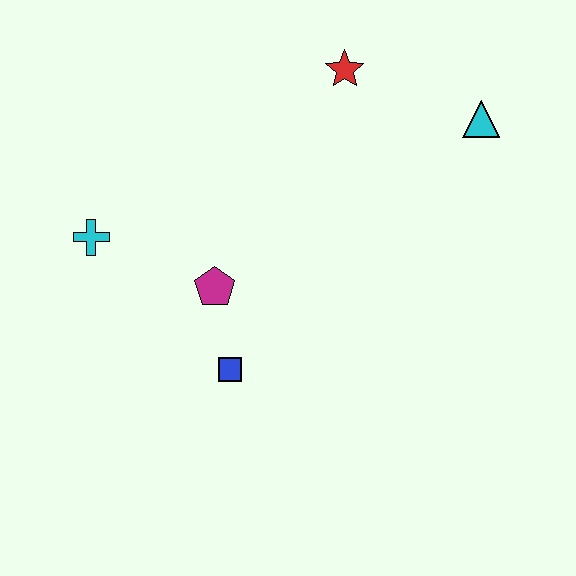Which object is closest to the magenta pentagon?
The blue square is closest to the magenta pentagon.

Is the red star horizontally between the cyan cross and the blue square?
No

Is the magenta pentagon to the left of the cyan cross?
No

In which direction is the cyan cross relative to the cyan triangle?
The cyan cross is to the left of the cyan triangle.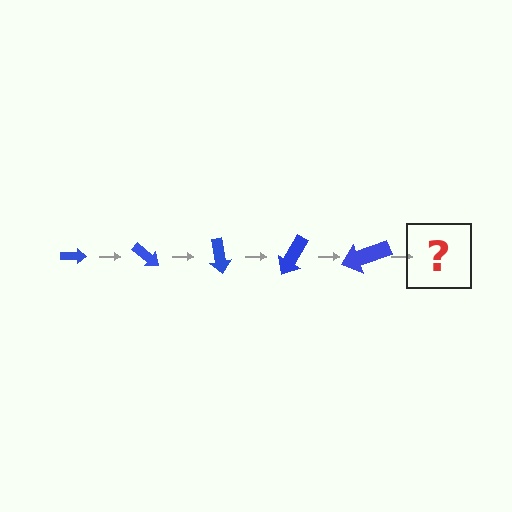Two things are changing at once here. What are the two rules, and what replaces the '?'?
The two rules are that the arrow grows larger each step and it rotates 40 degrees each step. The '?' should be an arrow, larger than the previous one and rotated 200 degrees from the start.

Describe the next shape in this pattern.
It should be an arrow, larger than the previous one and rotated 200 degrees from the start.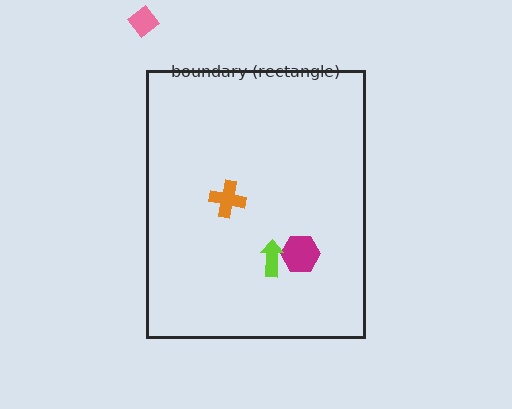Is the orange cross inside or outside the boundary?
Inside.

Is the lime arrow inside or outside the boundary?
Inside.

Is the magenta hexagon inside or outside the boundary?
Inside.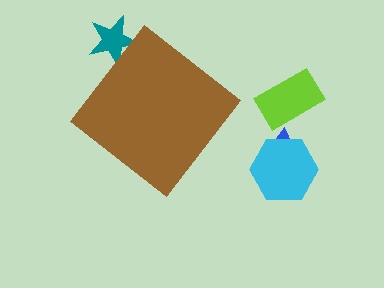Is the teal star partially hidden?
Yes, the teal star is partially hidden behind the brown diamond.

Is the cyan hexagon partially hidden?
No, the cyan hexagon is fully visible.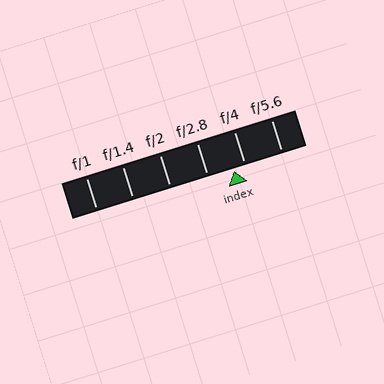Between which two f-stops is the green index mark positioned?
The index mark is between f/2.8 and f/4.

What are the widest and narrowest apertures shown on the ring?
The widest aperture shown is f/1 and the narrowest is f/5.6.